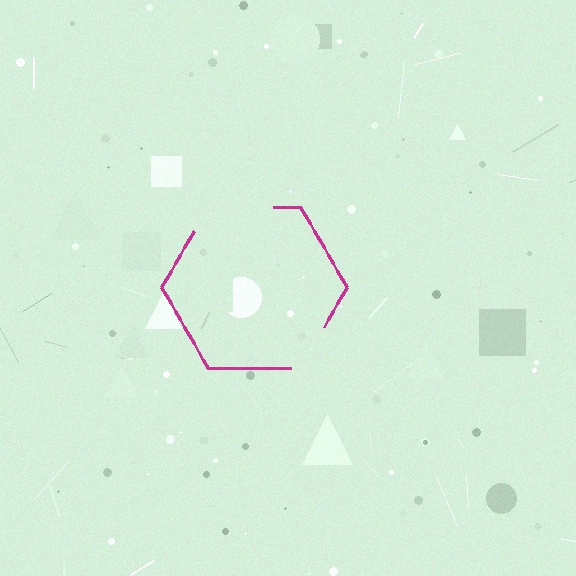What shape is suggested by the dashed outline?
The dashed outline suggests a hexagon.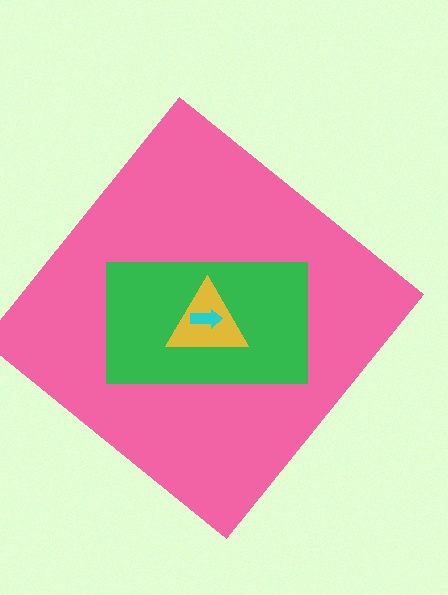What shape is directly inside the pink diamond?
The green rectangle.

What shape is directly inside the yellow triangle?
The cyan arrow.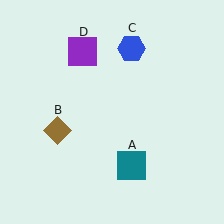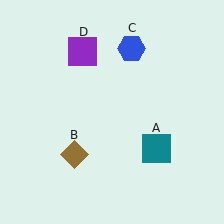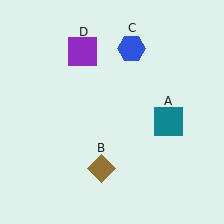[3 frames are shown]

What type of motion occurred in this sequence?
The teal square (object A), brown diamond (object B) rotated counterclockwise around the center of the scene.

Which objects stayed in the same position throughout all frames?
Blue hexagon (object C) and purple square (object D) remained stationary.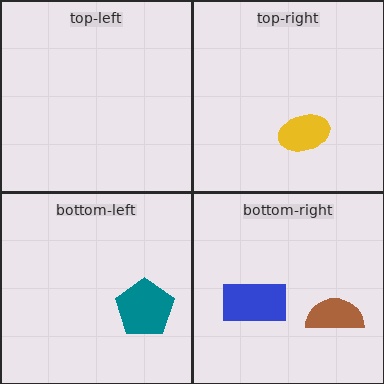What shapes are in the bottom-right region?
The brown semicircle, the blue rectangle.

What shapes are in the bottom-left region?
The teal pentagon.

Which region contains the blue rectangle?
The bottom-right region.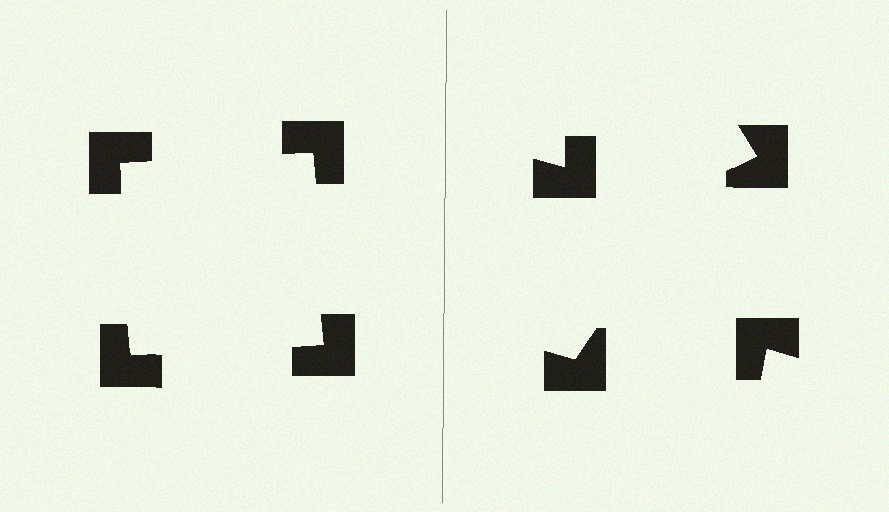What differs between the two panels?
The notched squares are positioned identically on both sides; only the wedge orientations differ. On the left they align to a square; on the right they are misaligned.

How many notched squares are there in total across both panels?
8 — 4 on each side.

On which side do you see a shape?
An illusory square appears on the left side. On the right side the wedge cuts are rotated, so no coherent shape forms.